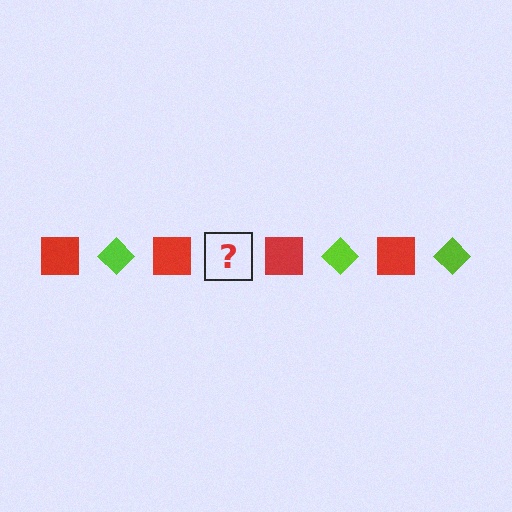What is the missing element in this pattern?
The missing element is a lime diamond.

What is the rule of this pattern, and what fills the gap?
The rule is that the pattern alternates between red square and lime diamond. The gap should be filled with a lime diamond.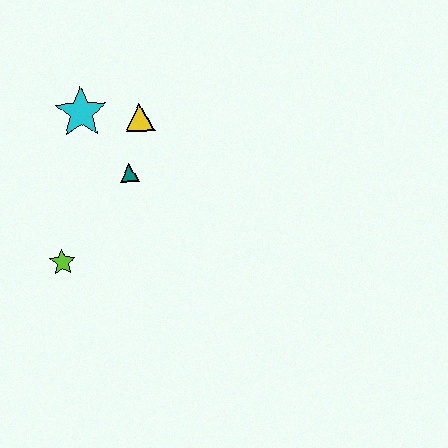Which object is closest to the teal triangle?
The yellow triangle is closest to the teal triangle.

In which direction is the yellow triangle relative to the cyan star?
The yellow triangle is to the right of the cyan star.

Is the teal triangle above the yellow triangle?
No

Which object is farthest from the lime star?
The yellow triangle is farthest from the lime star.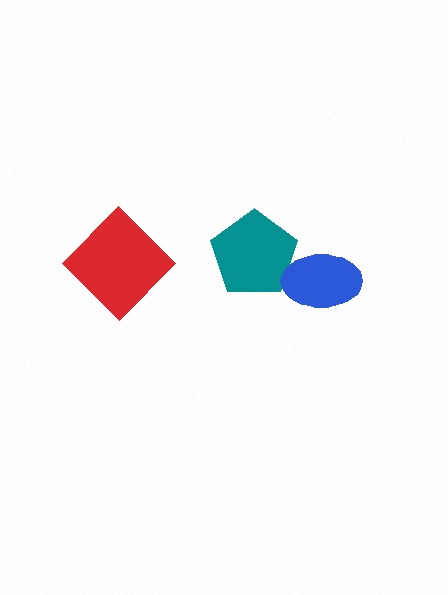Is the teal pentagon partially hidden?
Yes, it is partially covered by another shape.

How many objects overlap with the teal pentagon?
1 object overlaps with the teal pentagon.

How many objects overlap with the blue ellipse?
1 object overlaps with the blue ellipse.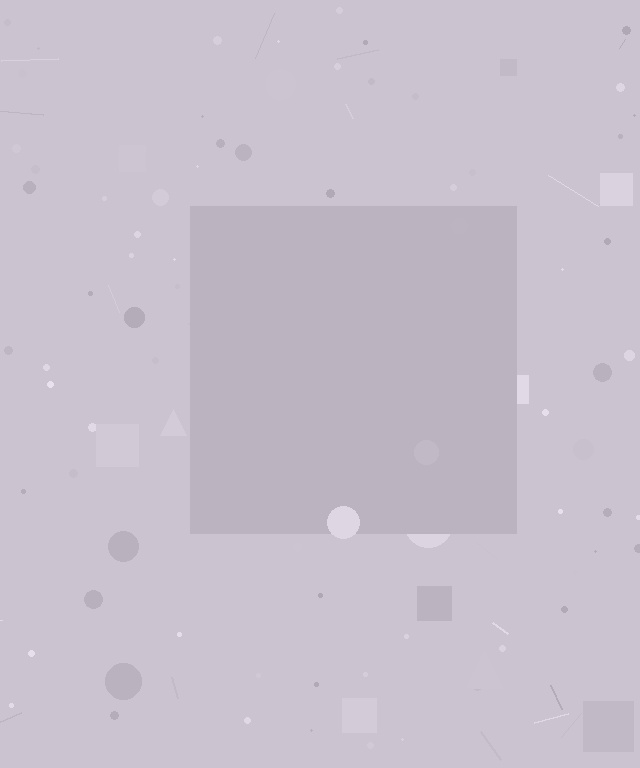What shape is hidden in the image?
A square is hidden in the image.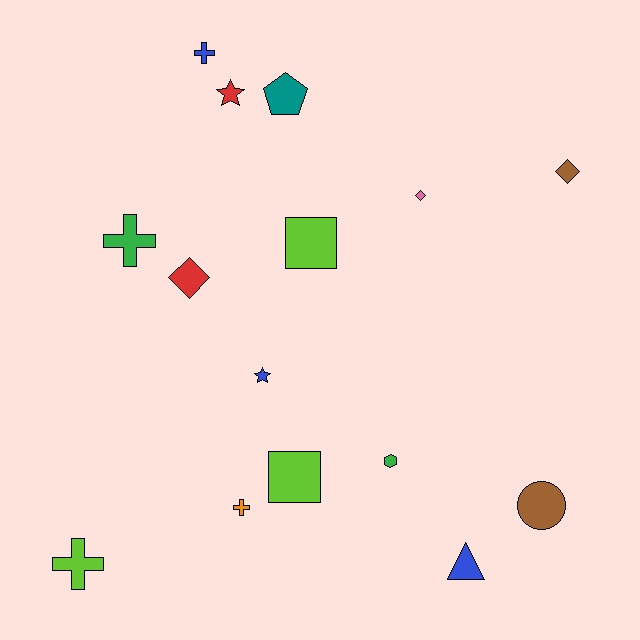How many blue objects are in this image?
There are 3 blue objects.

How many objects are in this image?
There are 15 objects.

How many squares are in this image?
There are 2 squares.